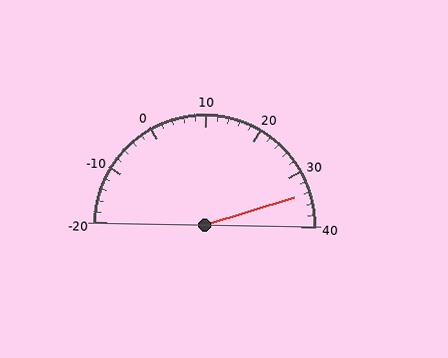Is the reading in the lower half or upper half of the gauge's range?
The reading is in the upper half of the range (-20 to 40).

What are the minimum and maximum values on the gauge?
The gauge ranges from -20 to 40.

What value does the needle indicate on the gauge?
The needle indicates approximately 34.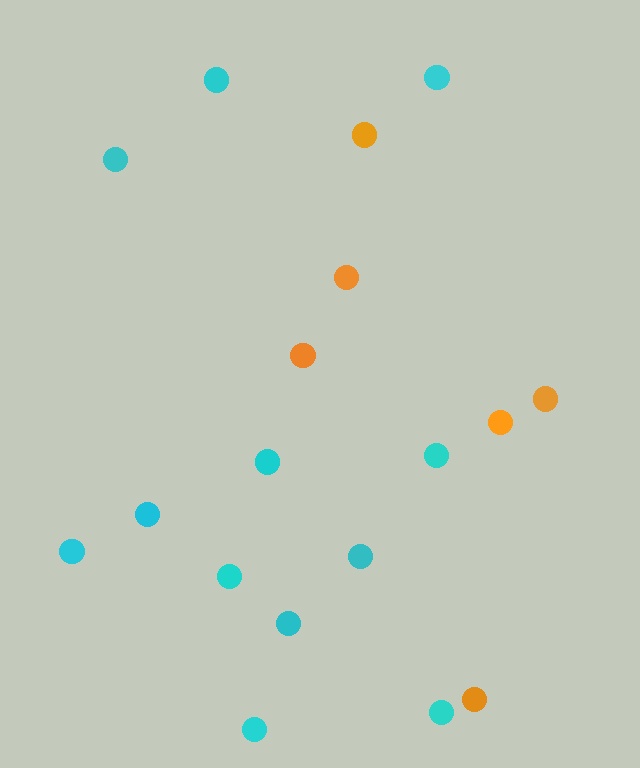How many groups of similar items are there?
There are 2 groups: one group of cyan circles (12) and one group of orange circles (6).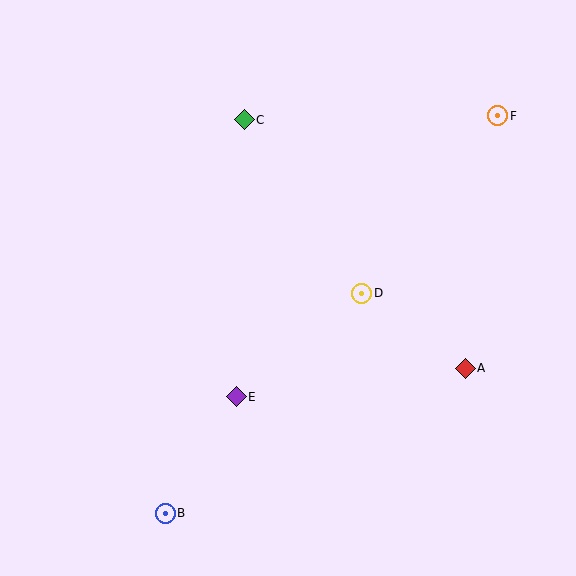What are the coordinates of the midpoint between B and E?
The midpoint between B and E is at (201, 455).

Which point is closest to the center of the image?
Point D at (362, 293) is closest to the center.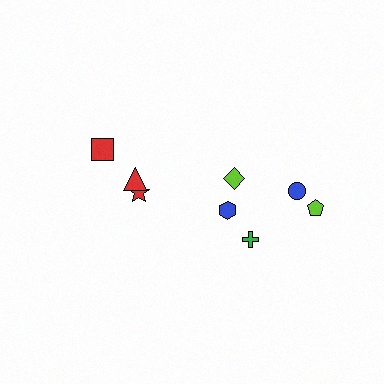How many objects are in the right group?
There are 5 objects.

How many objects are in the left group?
There are 3 objects.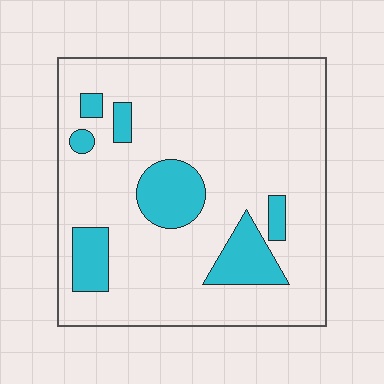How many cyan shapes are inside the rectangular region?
7.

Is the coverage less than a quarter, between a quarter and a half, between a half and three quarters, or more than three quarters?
Less than a quarter.